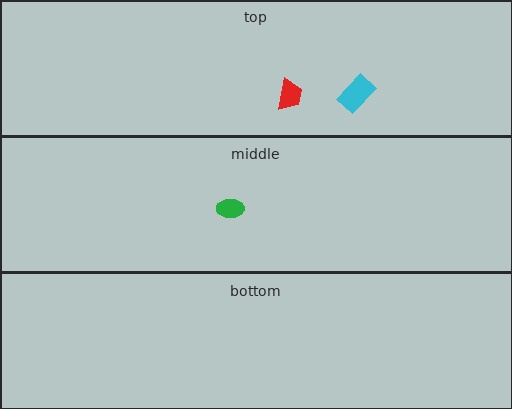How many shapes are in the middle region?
1.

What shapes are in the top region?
The cyan rectangle, the red trapezoid.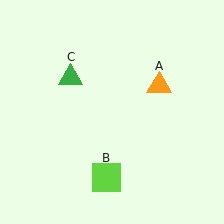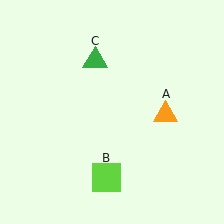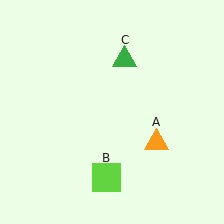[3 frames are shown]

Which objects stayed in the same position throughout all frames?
Lime square (object B) remained stationary.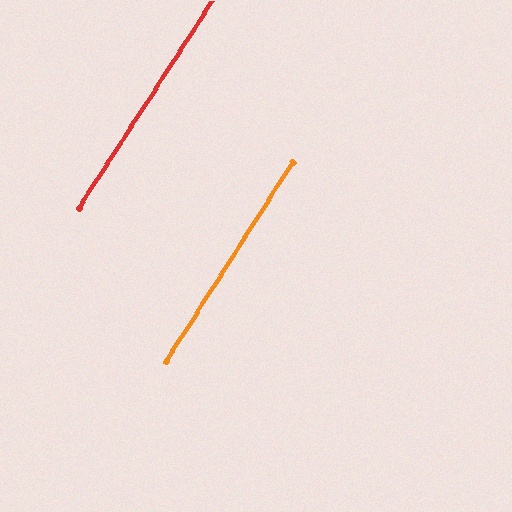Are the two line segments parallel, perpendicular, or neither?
Parallel — their directions differ by only 0.4°.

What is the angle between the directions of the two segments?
Approximately 0 degrees.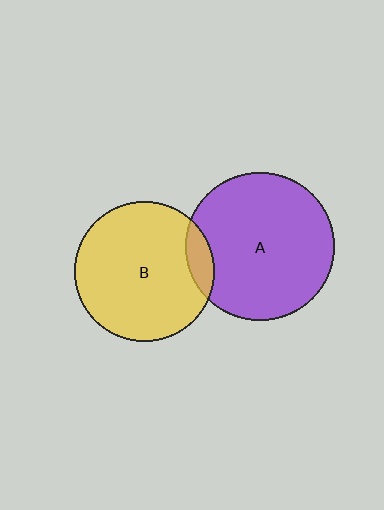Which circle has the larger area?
Circle A (purple).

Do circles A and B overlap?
Yes.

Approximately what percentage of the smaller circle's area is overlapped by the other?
Approximately 10%.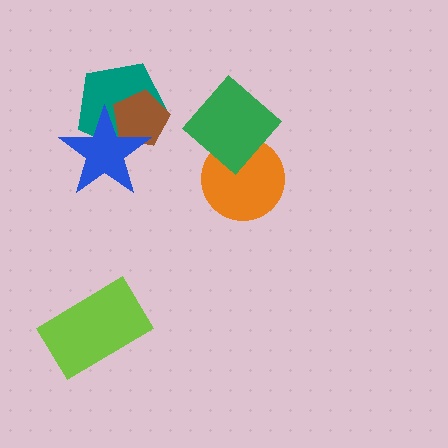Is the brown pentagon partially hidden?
Yes, it is partially covered by another shape.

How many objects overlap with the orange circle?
1 object overlaps with the orange circle.